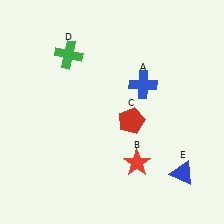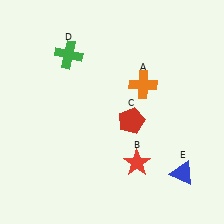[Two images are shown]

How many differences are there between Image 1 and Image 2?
There is 1 difference between the two images.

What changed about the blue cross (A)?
In Image 1, A is blue. In Image 2, it changed to orange.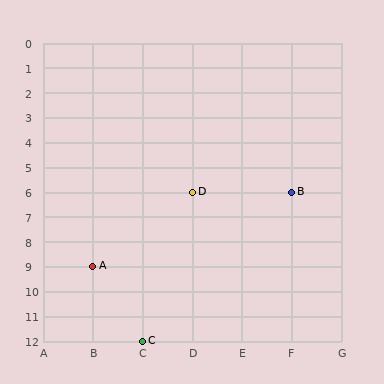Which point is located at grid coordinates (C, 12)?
Point C is at (C, 12).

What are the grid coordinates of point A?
Point A is at grid coordinates (B, 9).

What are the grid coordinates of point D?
Point D is at grid coordinates (D, 6).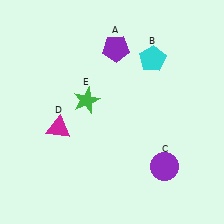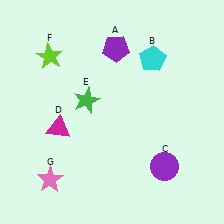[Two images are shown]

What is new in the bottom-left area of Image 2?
A pink star (G) was added in the bottom-left area of Image 2.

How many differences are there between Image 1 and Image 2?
There are 2 differences between the two images.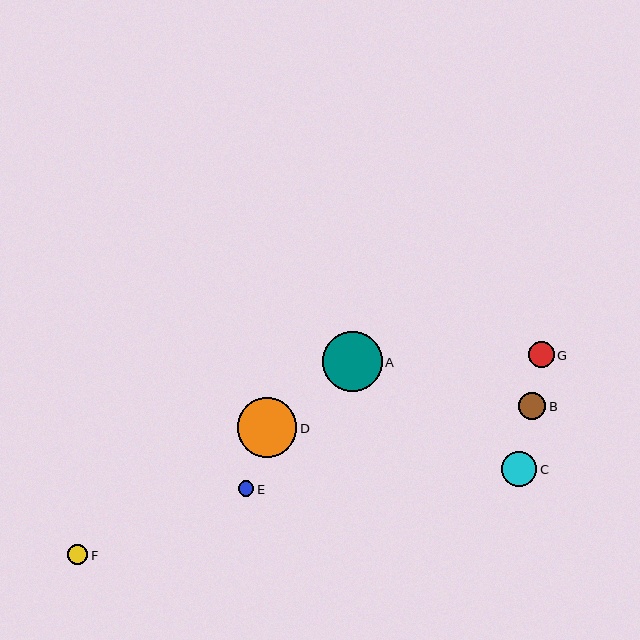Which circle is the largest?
Circle A is the largest with a size of approximately 60 pixels.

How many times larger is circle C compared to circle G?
Circle C is approximately 1.4 times the size of circle G.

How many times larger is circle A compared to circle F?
Circle A is approximately 2.9 times the size of circle F.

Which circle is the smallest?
Circle E is the smallest with a size of approximately 15 pixels.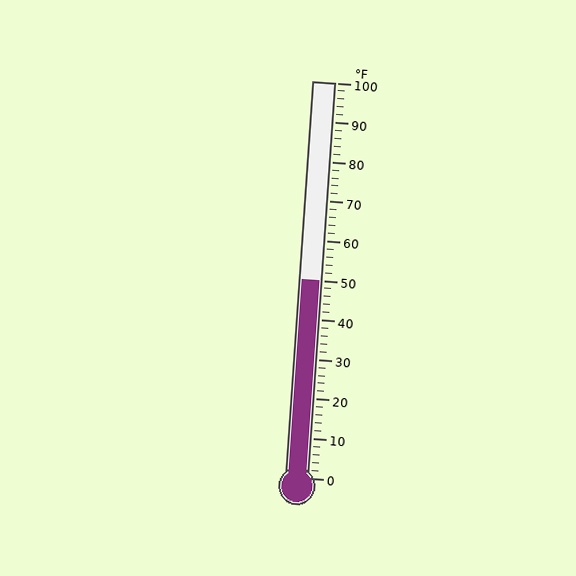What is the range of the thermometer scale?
The thermometer scale ranges from 0°F to 100°F.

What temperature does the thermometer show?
The thermometer shows approximately 50°F.